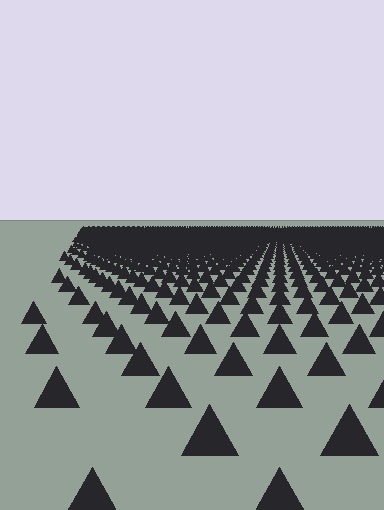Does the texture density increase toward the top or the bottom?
Density increases toward the top.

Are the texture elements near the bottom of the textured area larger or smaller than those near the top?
Larger. Near the bottom, elements are closer to the viewer and appear at a bigger on-screen size.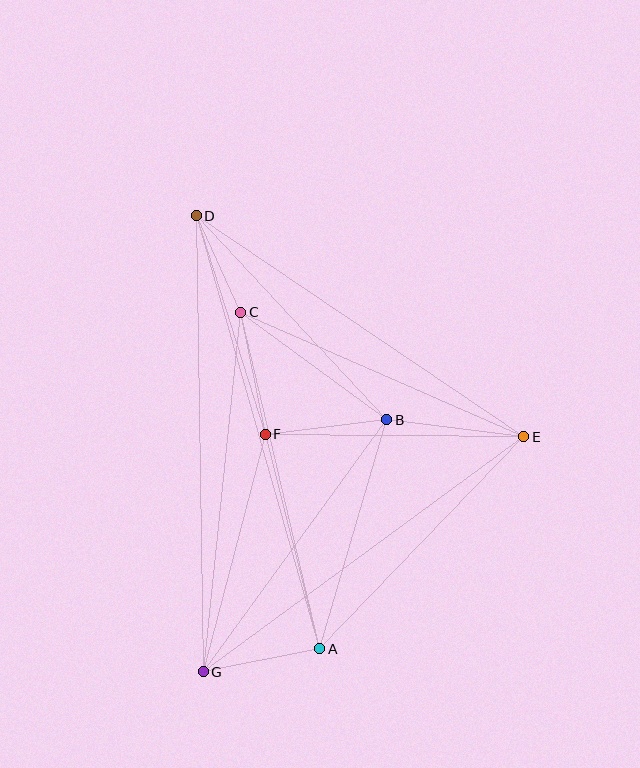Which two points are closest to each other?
Points C and D are closest to each other.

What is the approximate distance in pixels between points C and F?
The distance between C and F is approximately 124 pixels.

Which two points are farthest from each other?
Points D and G are farthest from each other.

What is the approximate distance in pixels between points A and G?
The distance between A and G is approximately 119 pixels.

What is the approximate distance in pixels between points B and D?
The distance between B and D is approximately 279 pixels.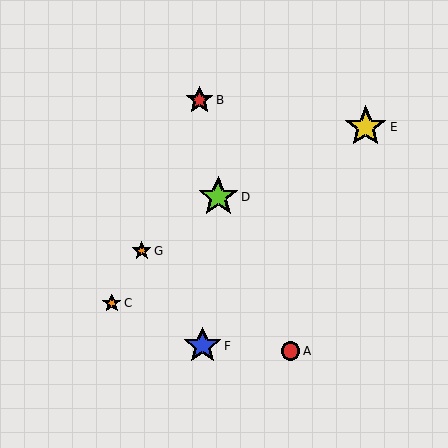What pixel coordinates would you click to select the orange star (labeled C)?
Click at (112, 303) to select the orange star C.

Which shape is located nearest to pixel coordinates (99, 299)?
The orange star (labeled C) at (112, 303) is nearest to that location.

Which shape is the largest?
The yellow star (labeled E) is the largest.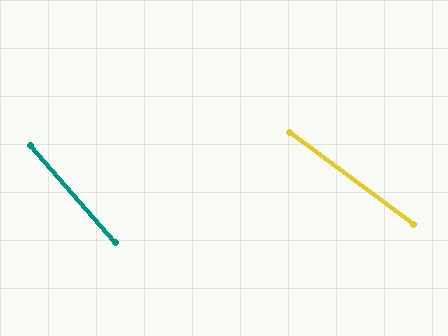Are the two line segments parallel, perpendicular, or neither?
Neither parallel nor perpendicular — they differ by about 12°.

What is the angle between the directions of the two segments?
Approximately 12 degrees.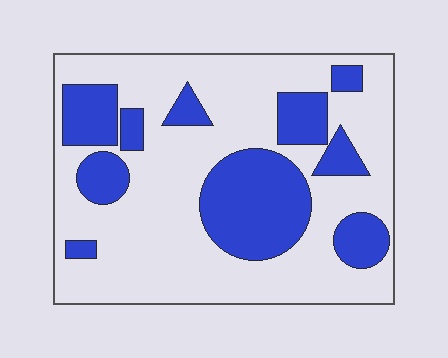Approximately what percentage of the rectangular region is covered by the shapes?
Approximately 30%.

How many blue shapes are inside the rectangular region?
10.